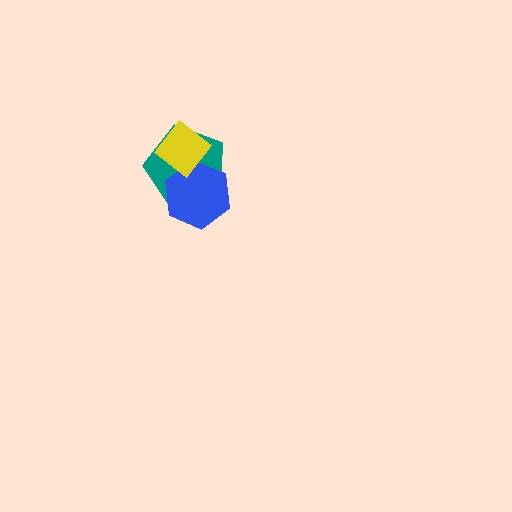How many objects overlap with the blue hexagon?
2 objects overlap with the blue hexagon.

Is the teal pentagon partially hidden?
Yes, it is partially covered by another shape.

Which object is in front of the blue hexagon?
The yellow diamond is in front of the blue hexagon.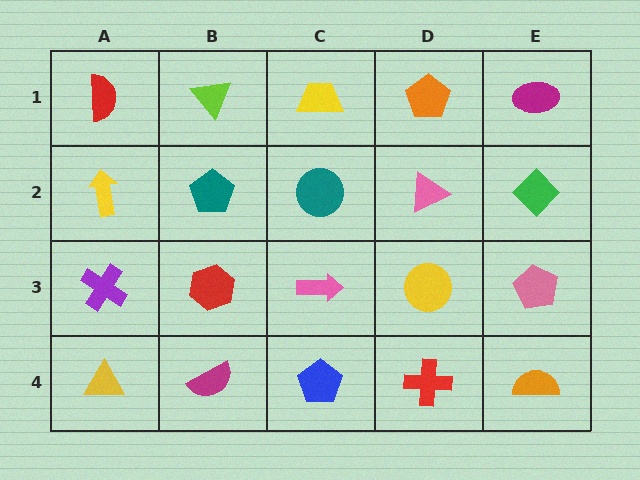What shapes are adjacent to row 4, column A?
A purple cross (row 3, column A), a magenta semicircle (row 4, column B).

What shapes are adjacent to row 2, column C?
A yellow trapezoid (row 1, column C), a pink arrow (row 3, column C), a teal pentagon (row 2, column B), a pink triangle (row 2, column D).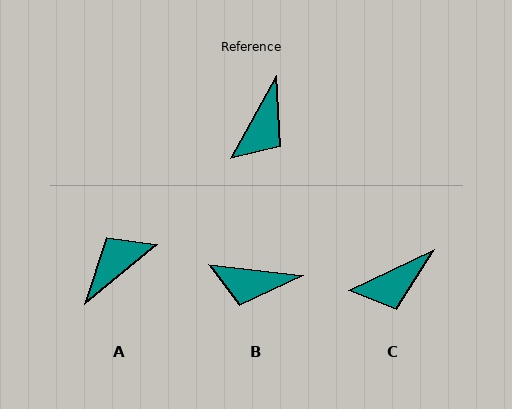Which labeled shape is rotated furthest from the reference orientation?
A, about 159 degrees away.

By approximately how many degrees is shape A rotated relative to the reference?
Approximately 159 degrees counter-clockwise.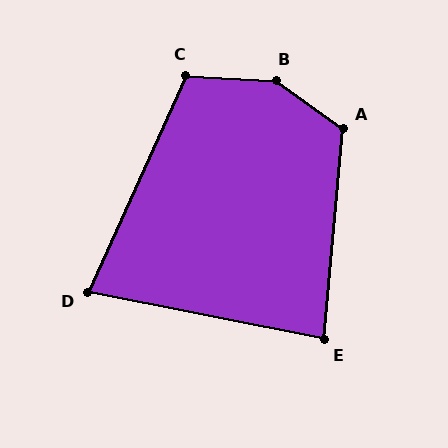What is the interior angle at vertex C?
Approximately 112 degrees (obtuse).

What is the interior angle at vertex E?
Approximately 84 degrees (acute).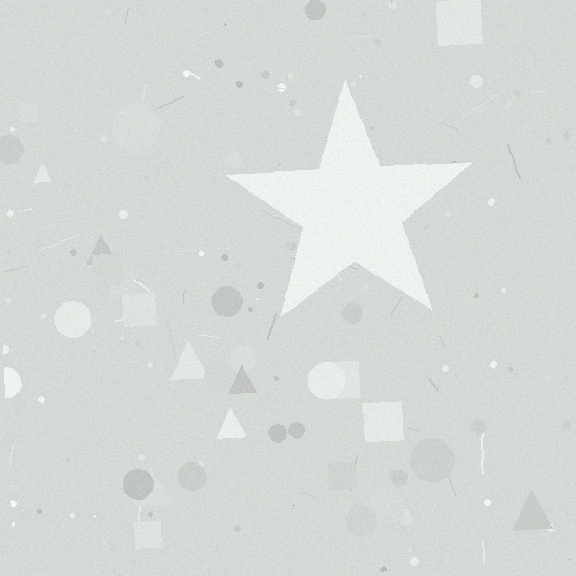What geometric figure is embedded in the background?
A star is embedded in the background.